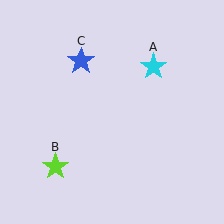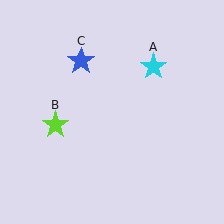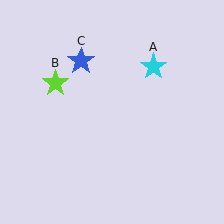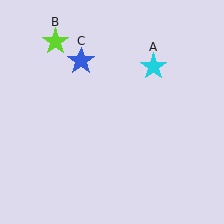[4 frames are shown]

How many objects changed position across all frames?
1 object changed position: lime star (object B).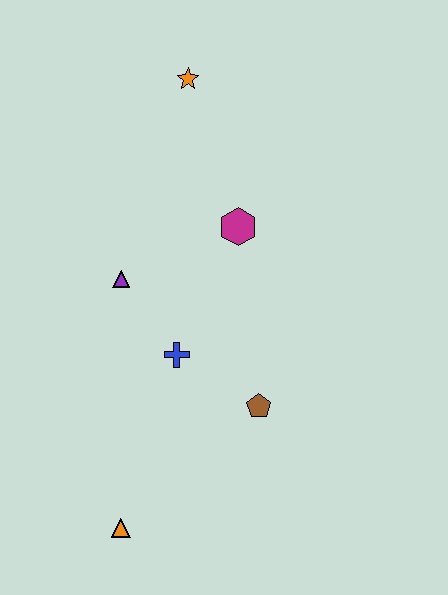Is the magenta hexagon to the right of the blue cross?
Yes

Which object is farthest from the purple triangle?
The orange triangle is farthest from the purple triangle.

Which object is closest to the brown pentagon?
The blue cross is closest to the brown pentagon.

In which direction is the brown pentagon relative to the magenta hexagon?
The brown pentagon is below the magenta hexagon.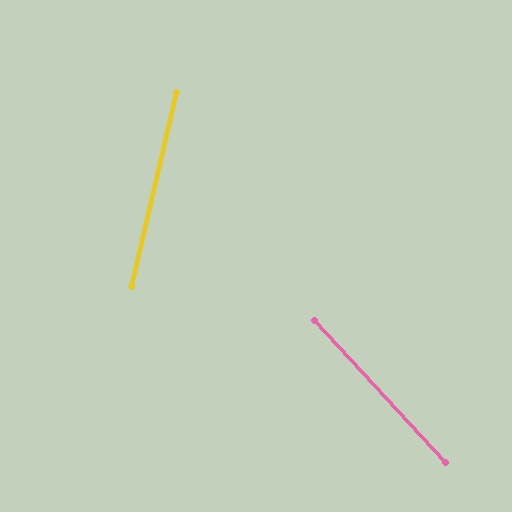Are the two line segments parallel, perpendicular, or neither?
Neither parallel nor perpendicular — they differ by about 56°.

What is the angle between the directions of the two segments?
Approximately 56 degrees.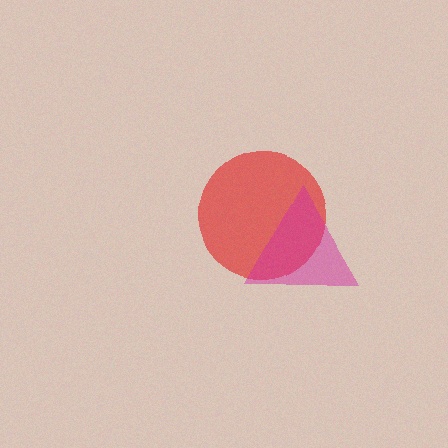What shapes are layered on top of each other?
The layered shapes are: a red circle, a magenta triangle.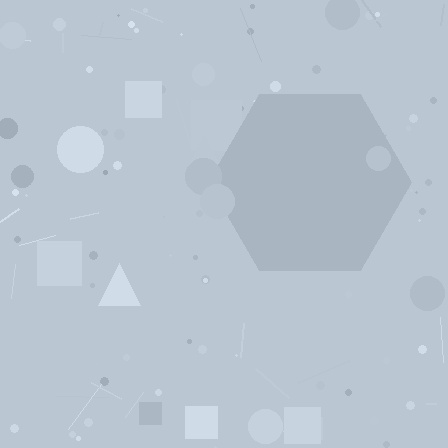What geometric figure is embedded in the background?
A hexagon is embedded in the background.